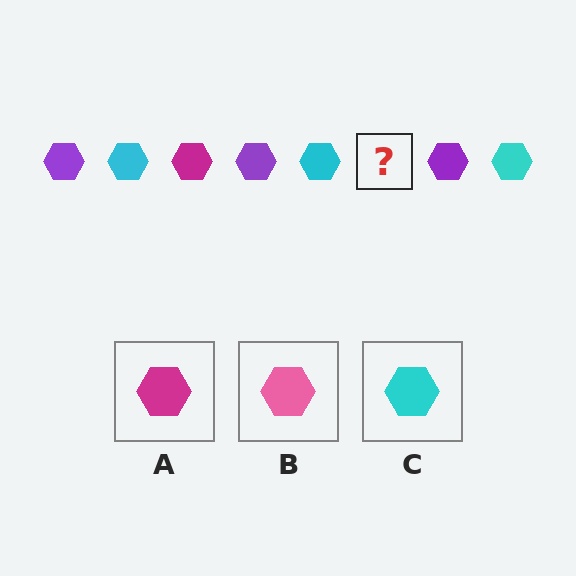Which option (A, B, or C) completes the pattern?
A.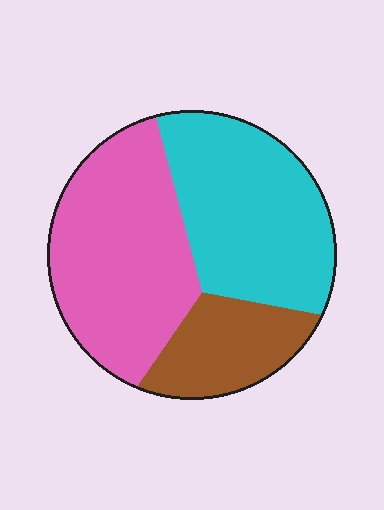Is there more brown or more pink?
Pink.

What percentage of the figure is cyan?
Cyan takes up between a third and a half of the figure.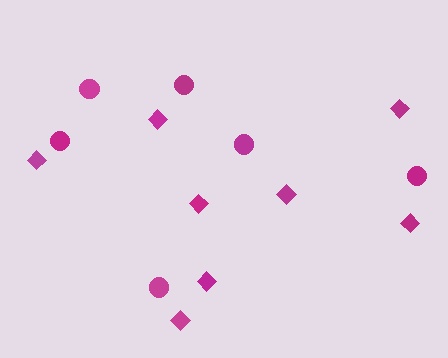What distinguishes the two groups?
There are 2 groups: one group of circles (6) and one group of diamonds (8).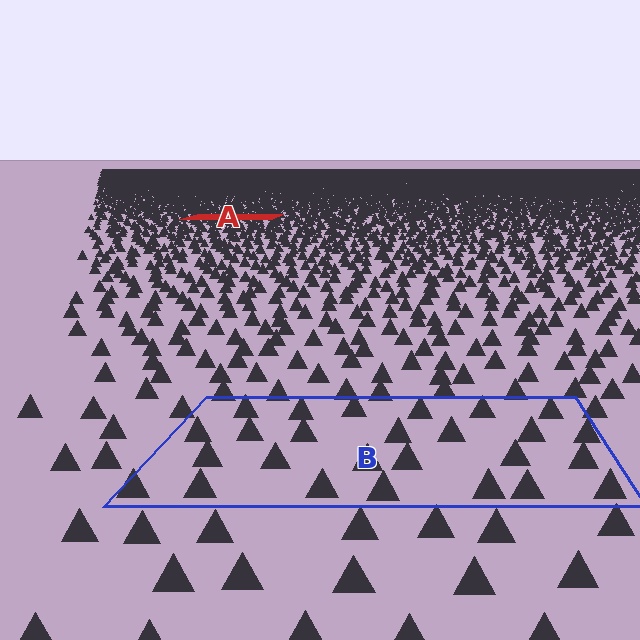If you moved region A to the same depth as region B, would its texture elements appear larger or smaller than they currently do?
They would appear larger. At a closer depth, the same texture elements are projected at a bigger on-screen size.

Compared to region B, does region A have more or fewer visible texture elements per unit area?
Region A has more texture elements per unit area — they are packed more densely because it is farther away.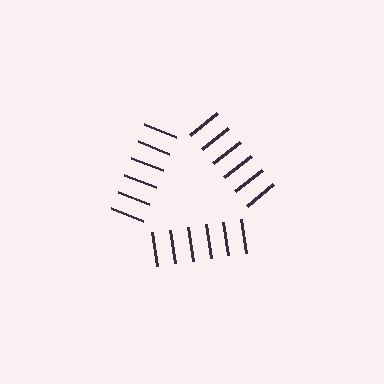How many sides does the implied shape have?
3 sides — the line-ends trace a triangle.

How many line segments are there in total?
18 — 6 along each of the 3 edges.